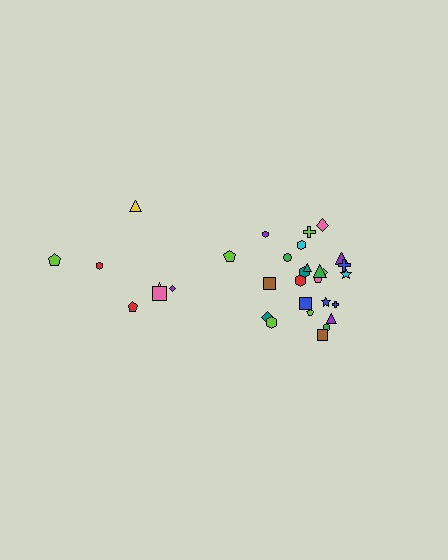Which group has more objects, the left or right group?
The right group.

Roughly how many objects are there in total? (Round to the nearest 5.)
Roughly 30 objects in total.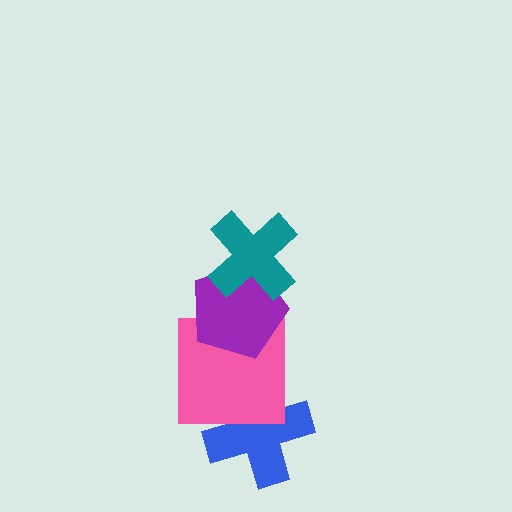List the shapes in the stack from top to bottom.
From top to bottom: the teal cross, the purple pentagon, the pink square, the blue cross.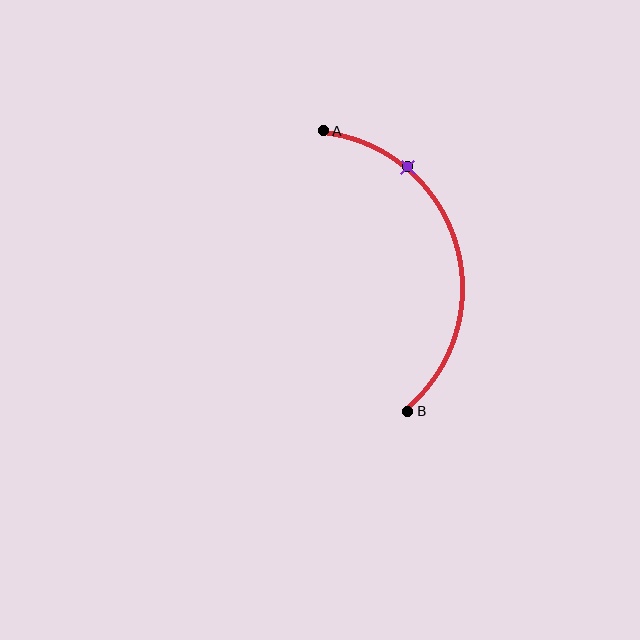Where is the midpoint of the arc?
The arc midpoint is the point on the curve farthest from the straight line joining A and B. It sits to the right of that line.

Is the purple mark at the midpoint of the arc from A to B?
No. The purple mark lies on the arc but is closer to endpoint A. The arc midpoint would be at the point on the curve equidistant along the arc from both A and B.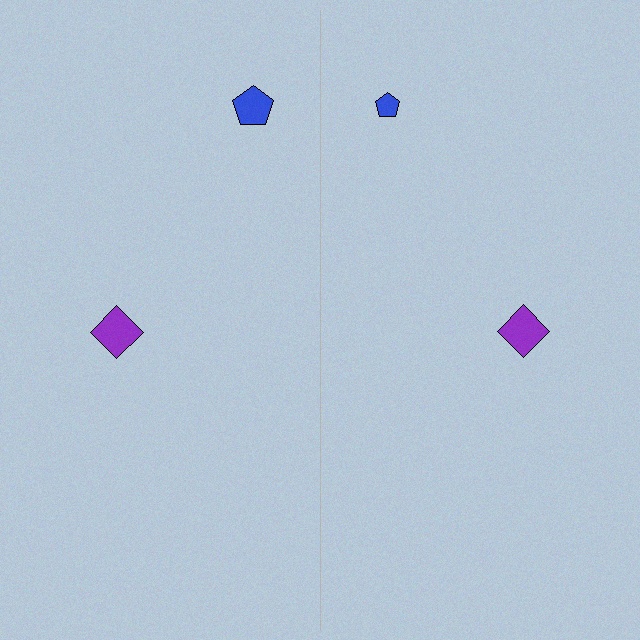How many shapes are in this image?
There are 4 shapes in this image.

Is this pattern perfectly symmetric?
No, the pattern is not perfectly symmetric. The blue pentagon on the right side has a different size than its mirror counterpart.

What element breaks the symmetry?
The blue pentagon on the right side has a different size than its mirror counterpart.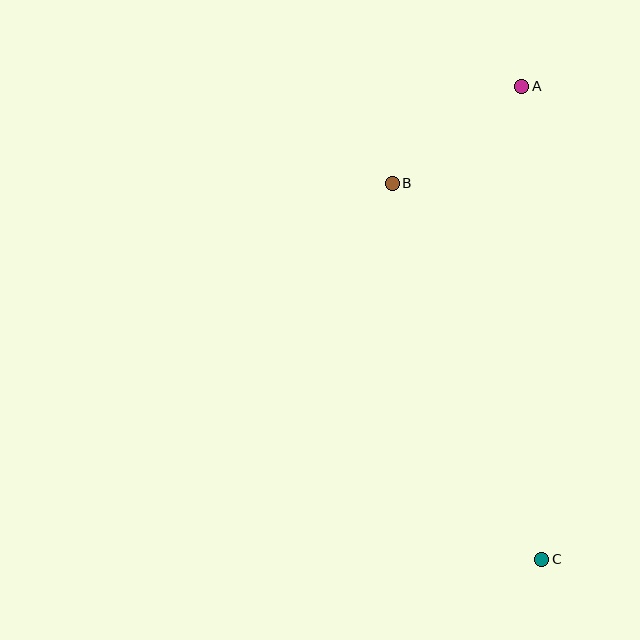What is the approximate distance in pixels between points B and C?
The distance between B and C is approximately 405 pixels.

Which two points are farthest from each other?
Points A and C are farthest from each other.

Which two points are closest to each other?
Points A and B are closest to each other.